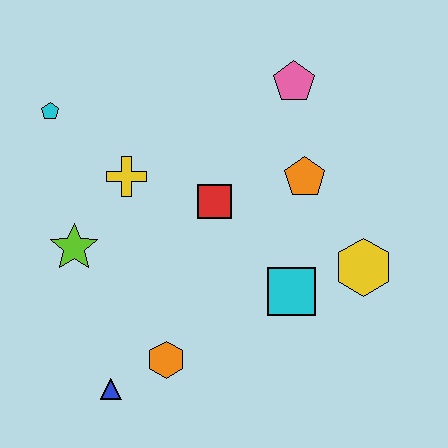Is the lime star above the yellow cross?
No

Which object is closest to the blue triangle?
The orange hexagon is closest to the blue triangle.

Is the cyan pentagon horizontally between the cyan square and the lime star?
No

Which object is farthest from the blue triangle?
The pink pentagon is farthest from the blue triangle.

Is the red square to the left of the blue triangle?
No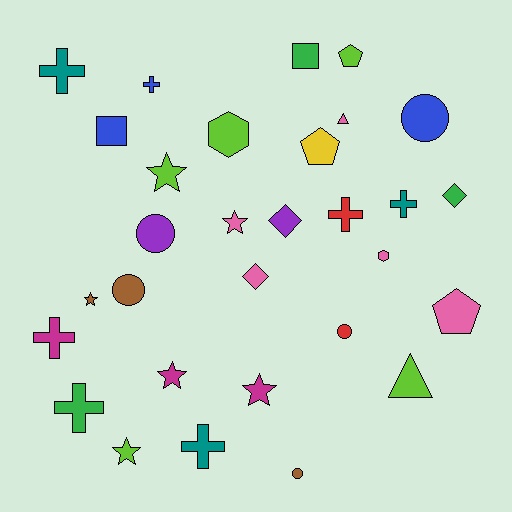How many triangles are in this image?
There are 2 triangles.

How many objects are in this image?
There are 30 objects.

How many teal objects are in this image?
There are 3 teal objects.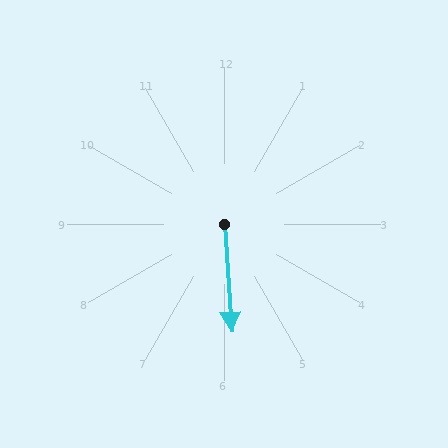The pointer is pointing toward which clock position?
Roughly 6 o'clock.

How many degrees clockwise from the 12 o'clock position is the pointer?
Approximately 176 degrees.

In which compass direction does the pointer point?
South.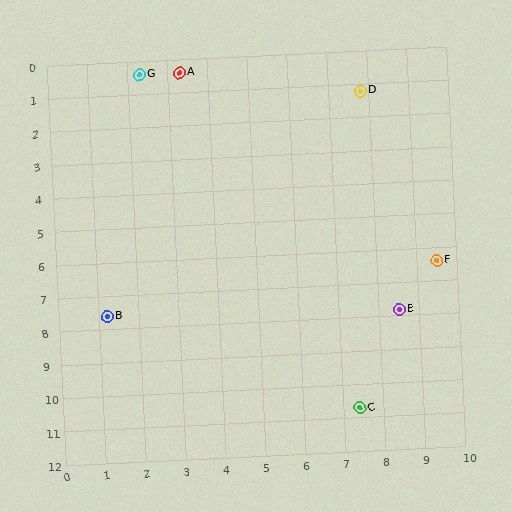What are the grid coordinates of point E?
Point E is at approximately (8.5, 7.8).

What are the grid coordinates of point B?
Point B is at approximately (1.2, 7.6).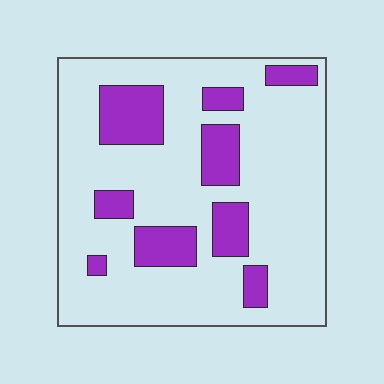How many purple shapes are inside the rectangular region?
9.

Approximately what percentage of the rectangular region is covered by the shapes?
Approximately 20%.